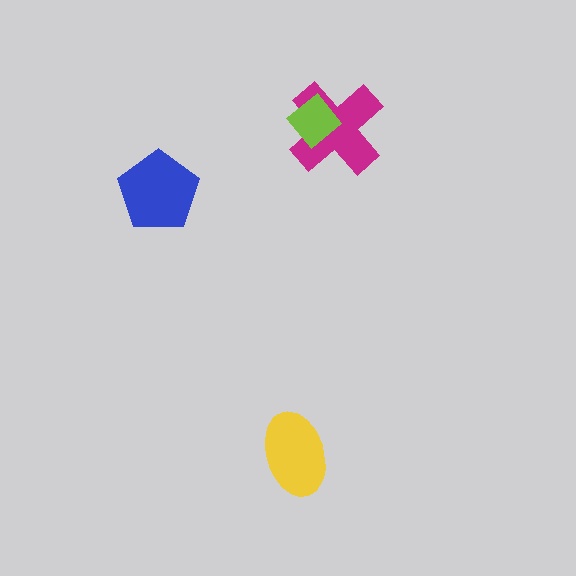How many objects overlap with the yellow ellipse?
0 objects overlap with the yellow ellipse.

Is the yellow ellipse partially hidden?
No, no other shape covers it.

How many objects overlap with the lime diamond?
1 object overlaps with the lime diamond.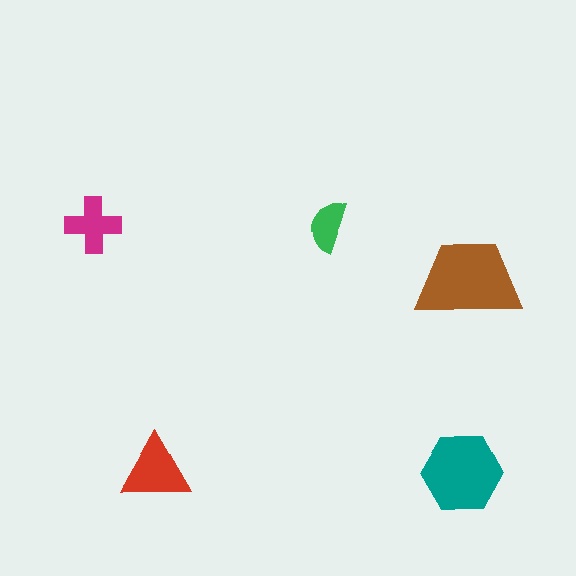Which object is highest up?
The magenta cross is topmost.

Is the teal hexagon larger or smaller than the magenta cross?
Larger.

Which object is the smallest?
The green semicircle.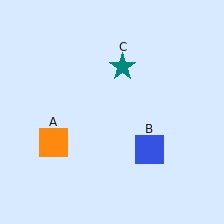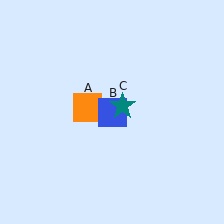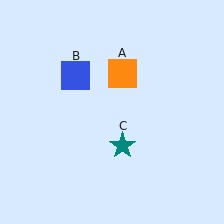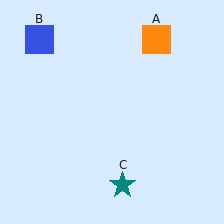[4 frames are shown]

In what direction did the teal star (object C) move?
The teal star (object C) moved down.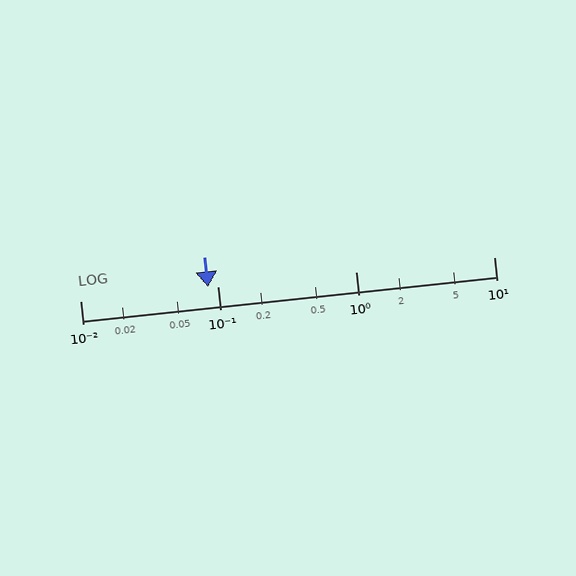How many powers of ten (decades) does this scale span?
The scale spans 3 decades, from 0.01 to 10.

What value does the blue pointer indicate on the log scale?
The pointer indicates approximately 0.084.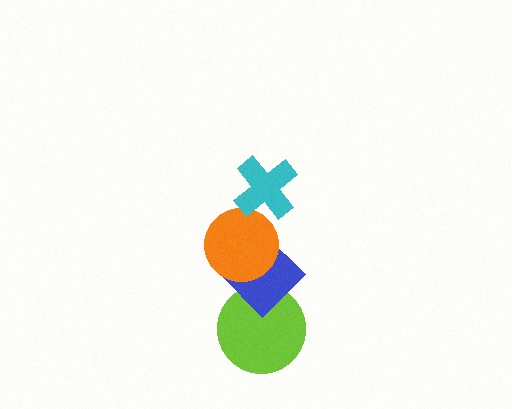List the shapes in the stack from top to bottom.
From top to bottom: the cyan cross, the orange circle, the blue diamond, the lime circle.